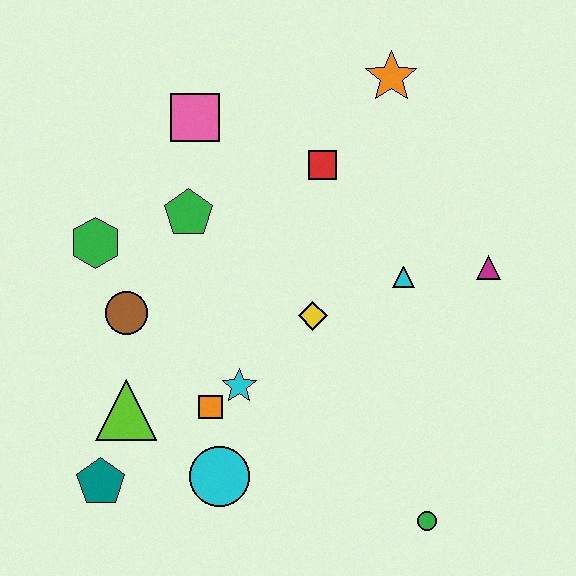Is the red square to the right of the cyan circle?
Yes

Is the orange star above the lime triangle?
Yes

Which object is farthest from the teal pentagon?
The orange star is farthest from the teal pentagon.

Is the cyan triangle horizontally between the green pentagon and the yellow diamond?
No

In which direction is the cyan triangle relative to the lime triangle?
The cyan triangle is to the right of the lime triangle.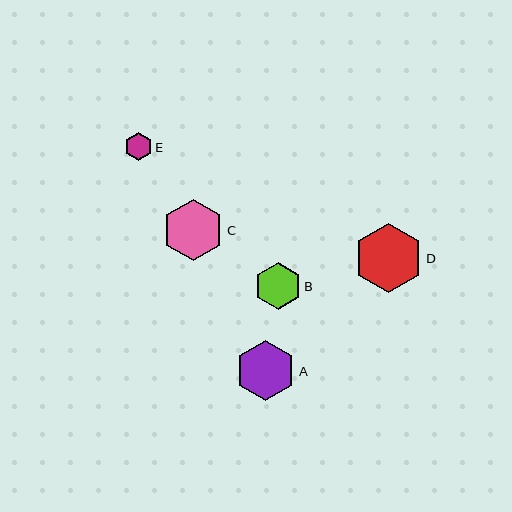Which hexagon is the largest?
Hexagon D is the largest with a size of approximately 69 pixels.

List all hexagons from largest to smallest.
From largest to smallest: D, C, A, B, E.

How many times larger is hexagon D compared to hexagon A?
Hexagon D is approximately 1.1 times the size of hexagon A.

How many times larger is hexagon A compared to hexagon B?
Hexagon A is approximately 1.3 times the size of hexagon B.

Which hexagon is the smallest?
Hexagon E is the smallest with a size of approximately 27 pixels.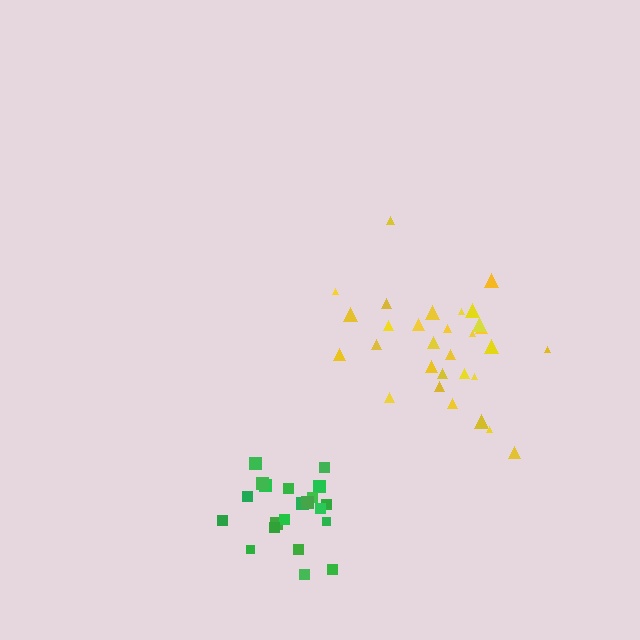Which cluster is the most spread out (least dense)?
Yellow.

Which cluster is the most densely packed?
Green.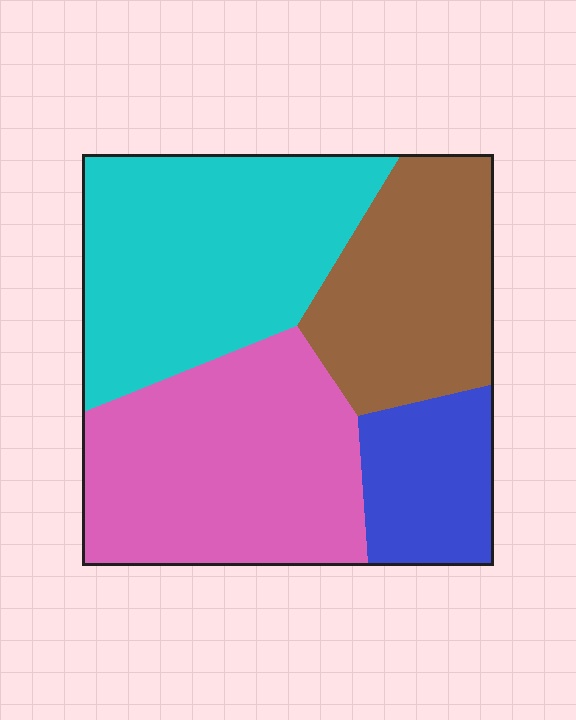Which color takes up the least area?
Blue, at roughly 15%.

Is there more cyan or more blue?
Cyan.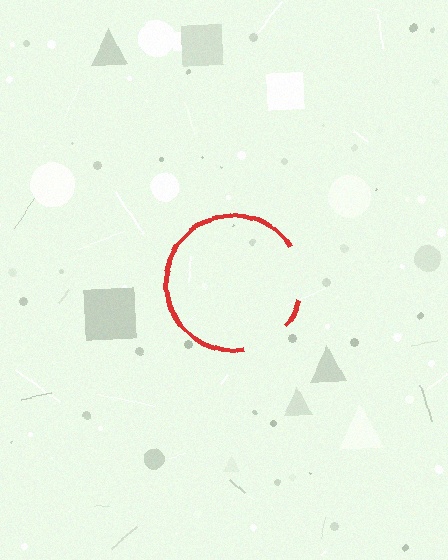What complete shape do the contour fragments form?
The contour fragments form a circle.